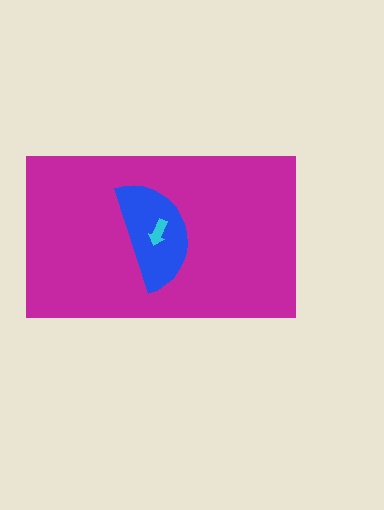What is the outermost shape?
The magenta rectangle.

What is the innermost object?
The cyan arrow.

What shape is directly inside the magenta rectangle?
The blue semicircle.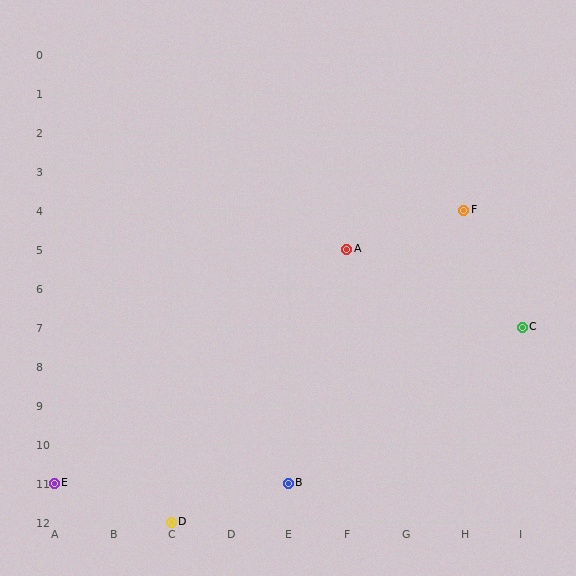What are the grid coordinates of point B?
Point B is at grid coordinates (E, 11).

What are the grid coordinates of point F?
Point F is at grid coordinates (H, 4).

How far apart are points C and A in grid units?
Points C and A are 3 columns and 2 rows apart (about 3.6 grid units diagonally).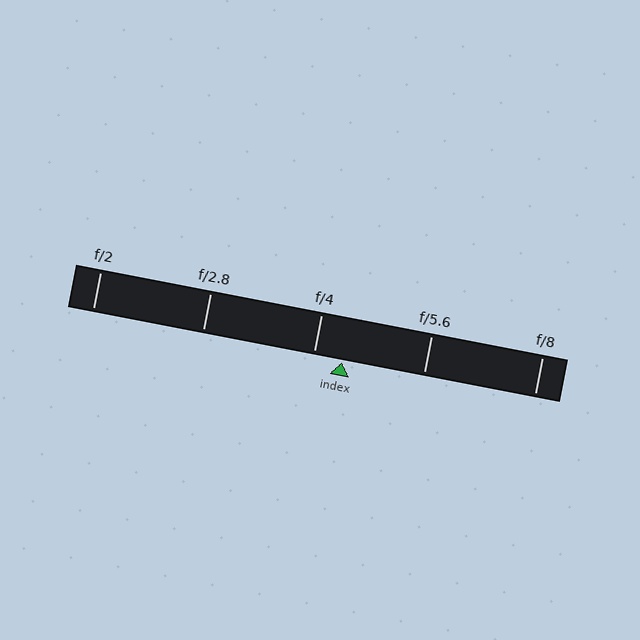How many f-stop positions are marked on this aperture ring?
There are 5 f-stop positions marked.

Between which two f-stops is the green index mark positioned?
The index mark is between f/4 and f/5.6.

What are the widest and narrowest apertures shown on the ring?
The widest aperture shown is f/2 and the narrowest is f/8.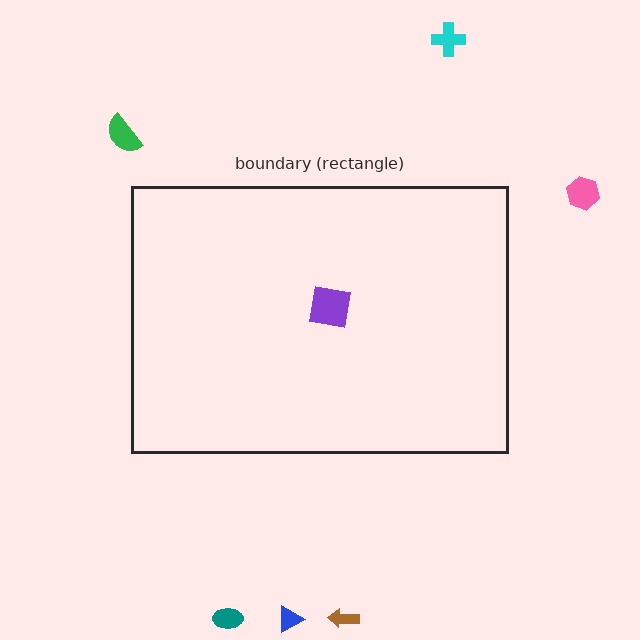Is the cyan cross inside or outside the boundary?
Outside.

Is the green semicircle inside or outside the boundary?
Outside.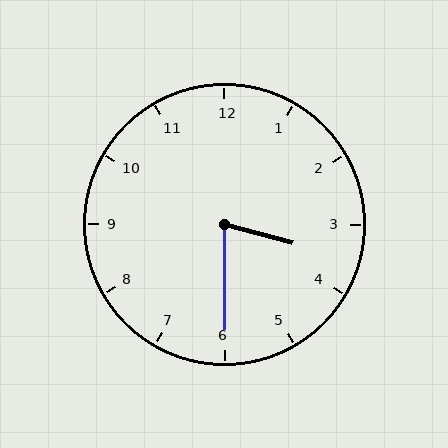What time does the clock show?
3:30.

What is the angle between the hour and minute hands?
Approximately 75 degrees.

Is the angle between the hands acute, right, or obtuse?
It is acute.